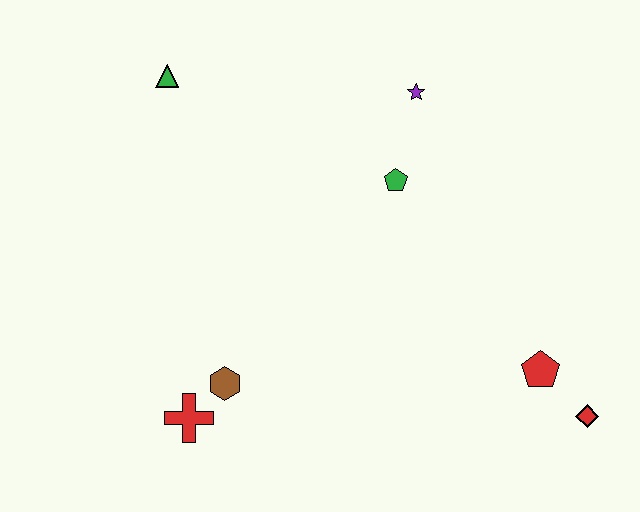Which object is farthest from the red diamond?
The green triangle is farthest from the red diamond.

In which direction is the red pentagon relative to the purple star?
The red pentagon is below the purple star.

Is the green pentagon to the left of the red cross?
No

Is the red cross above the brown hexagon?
No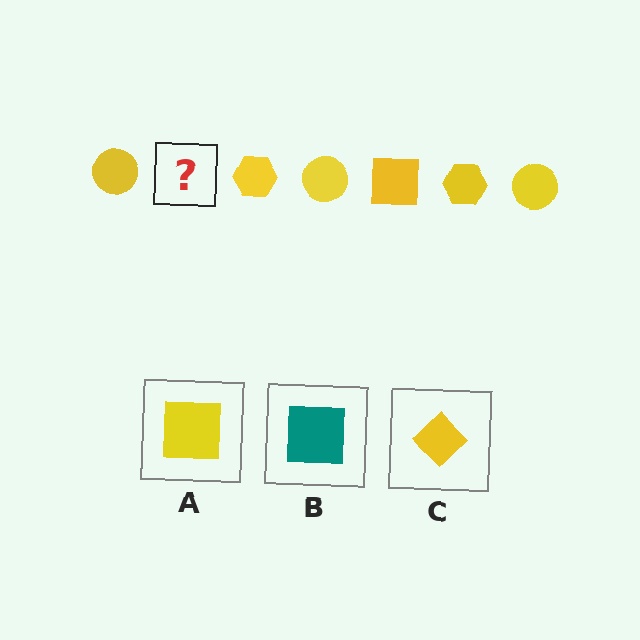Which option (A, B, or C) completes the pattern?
A.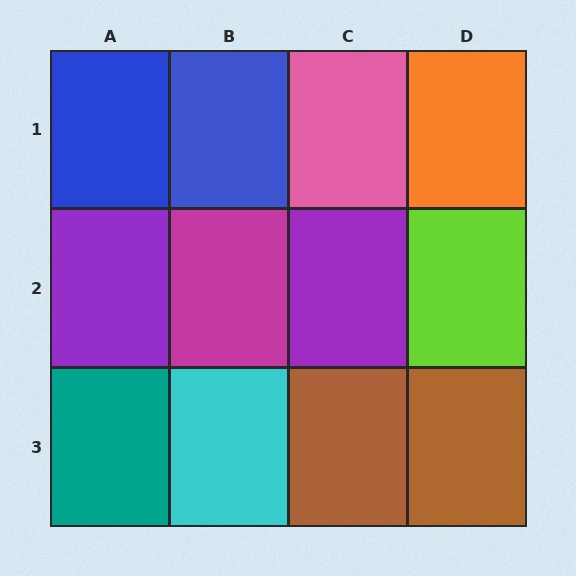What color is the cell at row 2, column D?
Lime.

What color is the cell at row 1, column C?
Pink.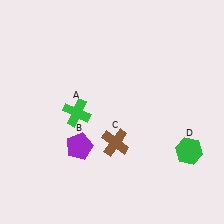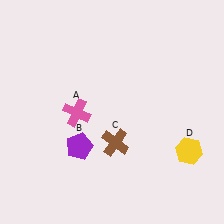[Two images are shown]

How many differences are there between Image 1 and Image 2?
There are 2 differences between the two images.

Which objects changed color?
A changed from green to pink. D changed from green to yellow.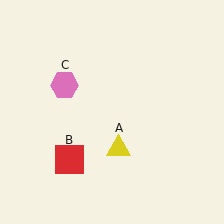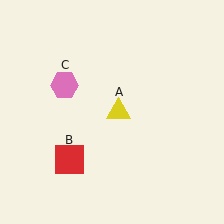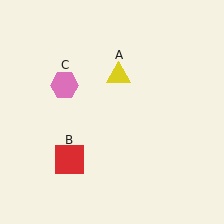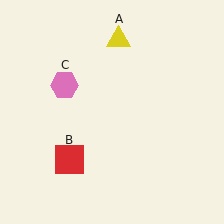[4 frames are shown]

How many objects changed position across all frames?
1 object changed position: yellow triangle (object A).